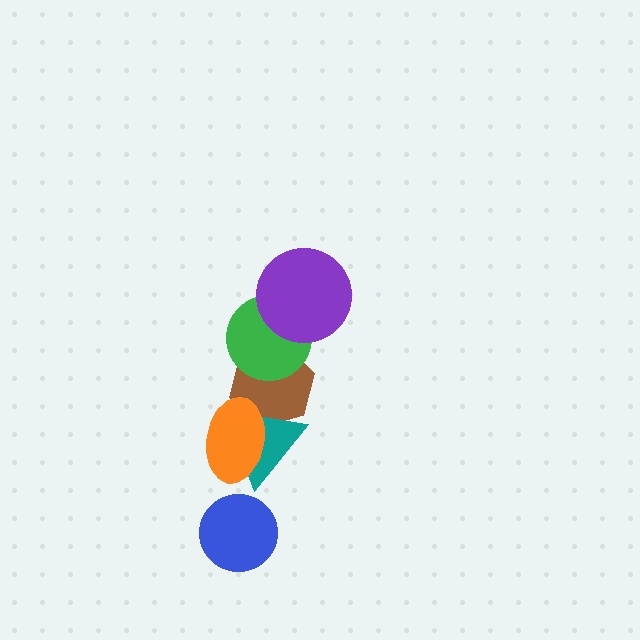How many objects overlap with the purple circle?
1 object overlaps with the purple circle.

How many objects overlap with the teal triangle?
2 objects overlap with the teal triangle.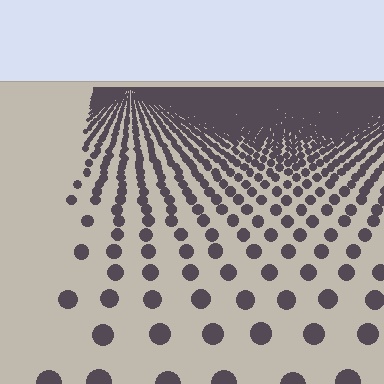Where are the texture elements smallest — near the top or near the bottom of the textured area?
Near the top.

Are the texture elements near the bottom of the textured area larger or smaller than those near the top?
Larger. Near the bottom, elements are closer to the viewer and appear at a bigger on-screen size.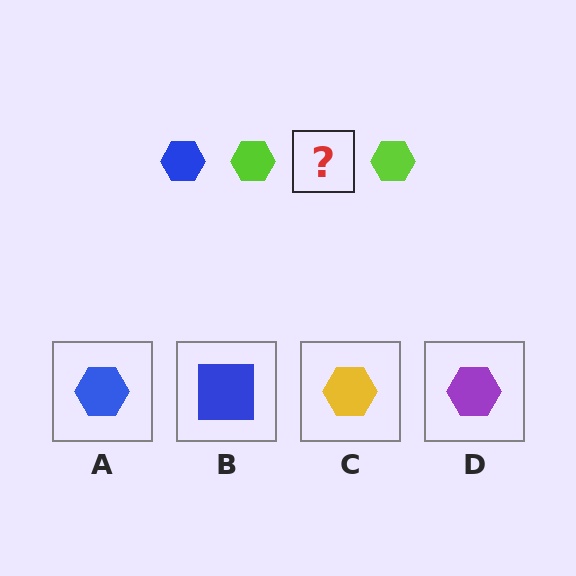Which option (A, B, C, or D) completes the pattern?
A.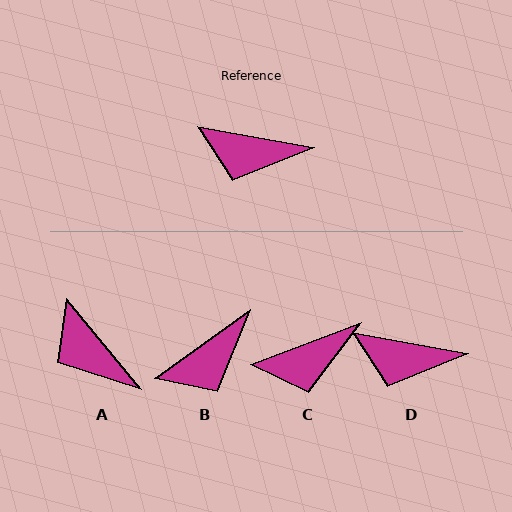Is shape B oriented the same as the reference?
No, it is off by about 46 degrees.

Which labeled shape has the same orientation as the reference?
D.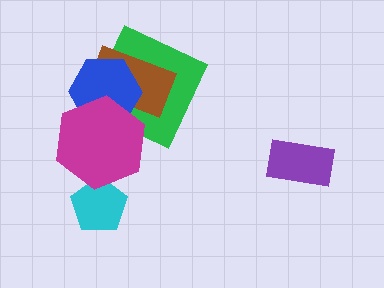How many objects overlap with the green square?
3 objects overlap with the green square.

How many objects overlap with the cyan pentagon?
1 object overlaps with the cyan pentagon.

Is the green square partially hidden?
Yes, it is partially covered by another shape.